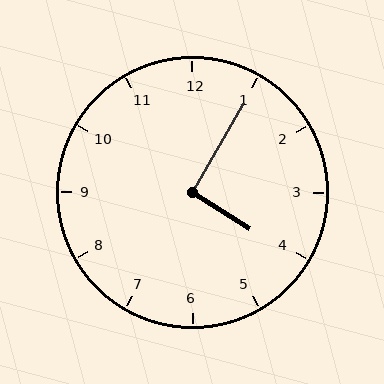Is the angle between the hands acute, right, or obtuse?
It is right.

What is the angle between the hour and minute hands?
Approximately 92 degrees.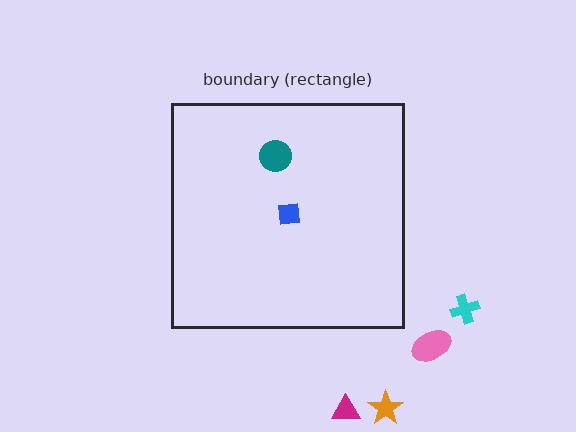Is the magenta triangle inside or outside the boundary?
Outside.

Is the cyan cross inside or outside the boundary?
Outside.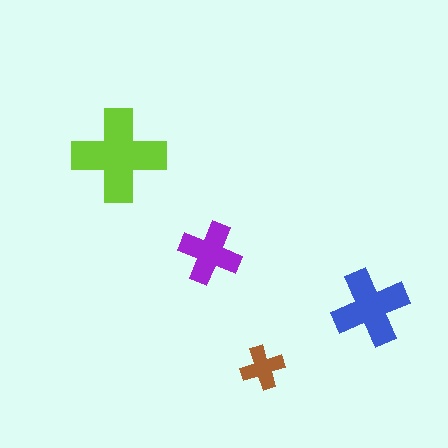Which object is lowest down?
The brown cross is bottommost.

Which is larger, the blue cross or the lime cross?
The lime one.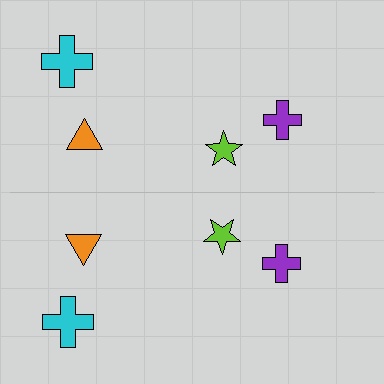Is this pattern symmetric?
Yes, this pattern has bilateral (reflection) symmetry.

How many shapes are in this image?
There are 8 shapes in this image.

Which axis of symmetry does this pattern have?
The pattern has a horizontal axis of symmetry running through the center of the image.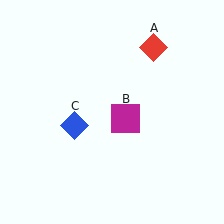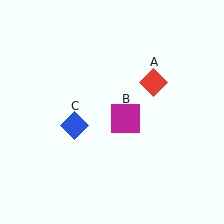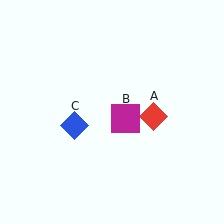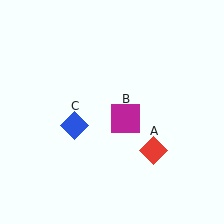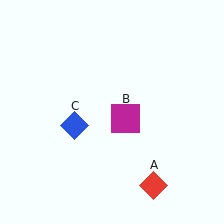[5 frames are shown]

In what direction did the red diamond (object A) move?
The red diamond (object A) moved down.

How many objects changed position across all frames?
1 object changed position: red diamond (object A).